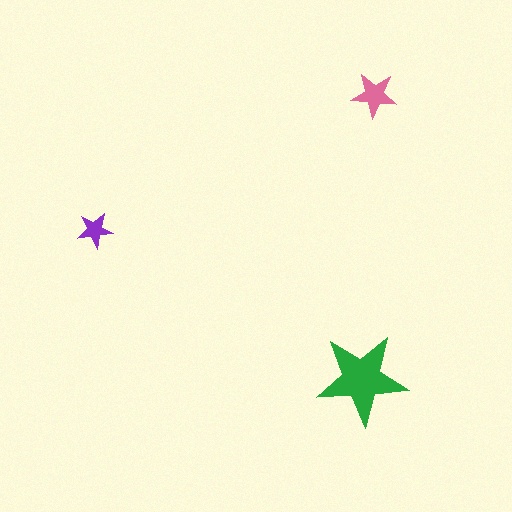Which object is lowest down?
The green star is bottommost.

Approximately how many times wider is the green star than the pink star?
About 2 times wider.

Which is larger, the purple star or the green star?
The green one.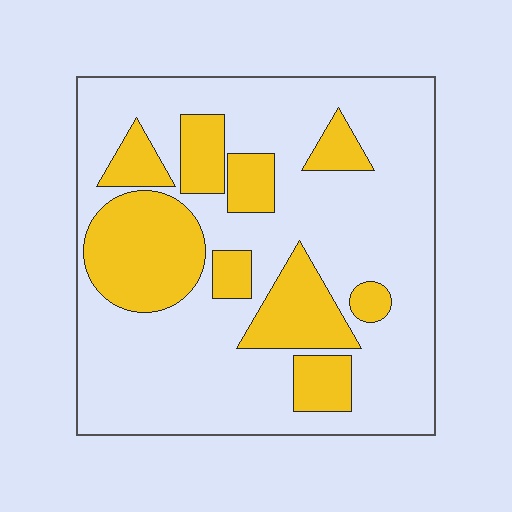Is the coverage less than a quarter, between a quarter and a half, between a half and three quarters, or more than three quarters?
Between a quarter and a half.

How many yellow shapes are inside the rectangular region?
9.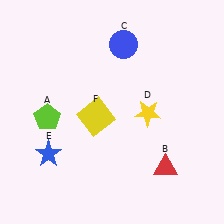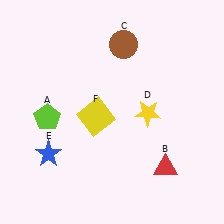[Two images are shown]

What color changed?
The circle (C) changed from blue in Image 1 to brown in Image 2.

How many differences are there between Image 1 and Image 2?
There is 1 difference between the two images.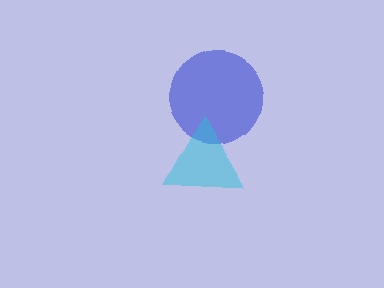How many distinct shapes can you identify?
There are 2 distinct shapes: a blue circle, a cyan triangle.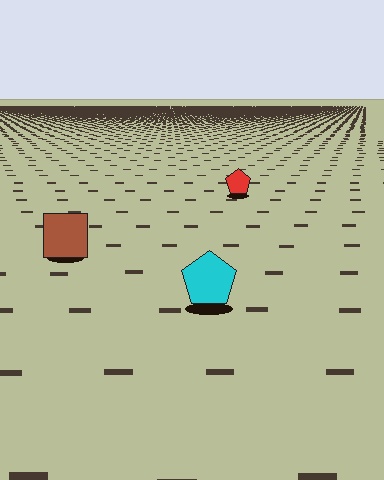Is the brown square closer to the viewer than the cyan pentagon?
No. The cyan pentagon is closer — you can tell from the texture gradient: the ground texture is coarser near it.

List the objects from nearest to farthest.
From nearest to farthest: the cyan pentagon, the brown square, the red pentagon.